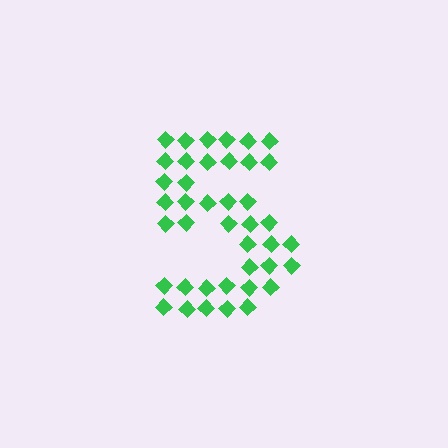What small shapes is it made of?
It is made of small diamonds.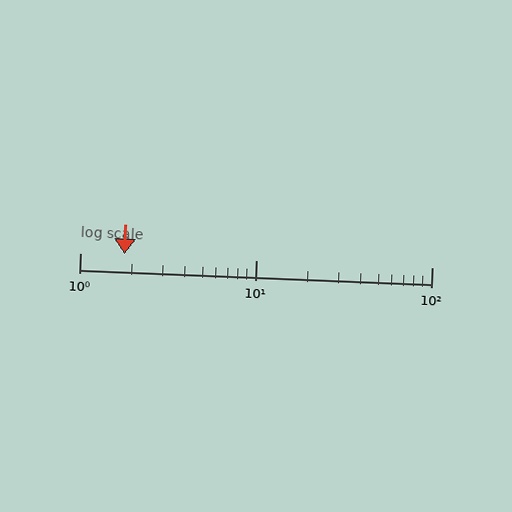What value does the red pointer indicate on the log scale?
The pointer indicates approximately 1.8.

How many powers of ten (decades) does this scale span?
The scale spans 2 decades, from 1 to 100.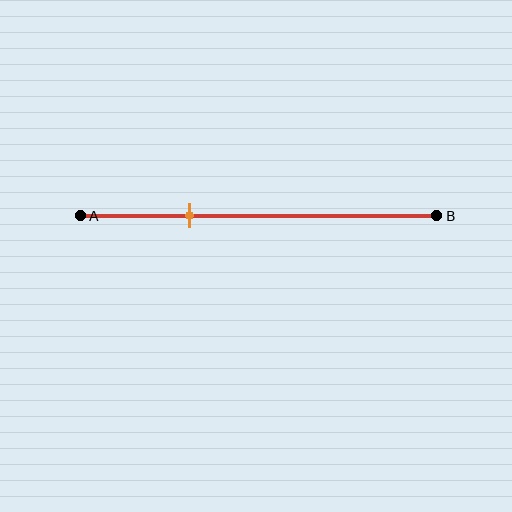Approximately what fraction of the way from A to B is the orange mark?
The orange mark is approximately 30% of the way from A to B.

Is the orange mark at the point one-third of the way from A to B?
Yes, the mark is approximately at the one-third point.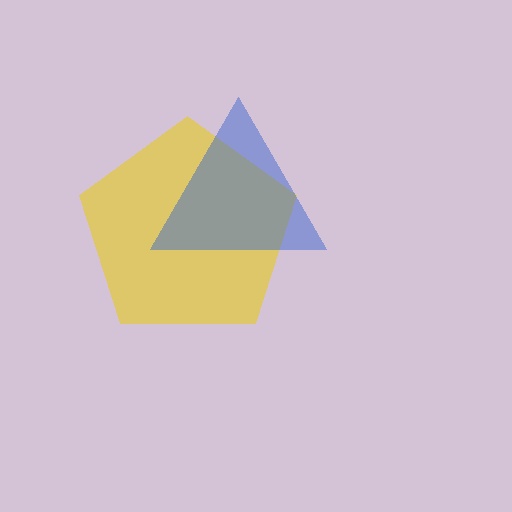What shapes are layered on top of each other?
The layered shapes are: a yellow pentagon, a blue triangle.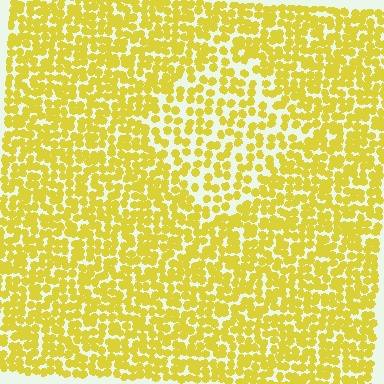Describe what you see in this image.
The image contains small yellow elements arranged at two different densities. A diamond-shaped region is visible where the elements are less densely packed than the surrounding area.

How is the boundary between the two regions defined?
The boundary is defined by a change in element density (approximately 1.7x ratio). All elements are the same color, size, and shape.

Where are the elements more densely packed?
The elements are more densely packed outside the diamond boundary.